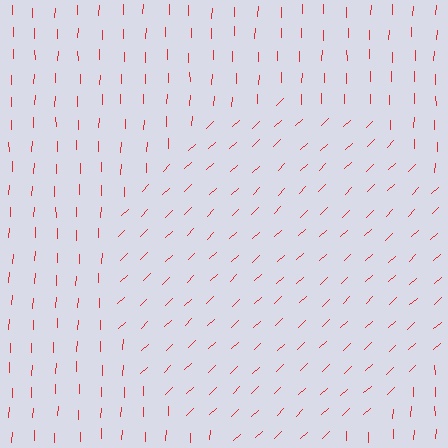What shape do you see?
I see a circle.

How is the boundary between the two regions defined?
The boundary is defined purely by a change in line orientation (approximately 45 degrees difference). All lines are the same color and thickness.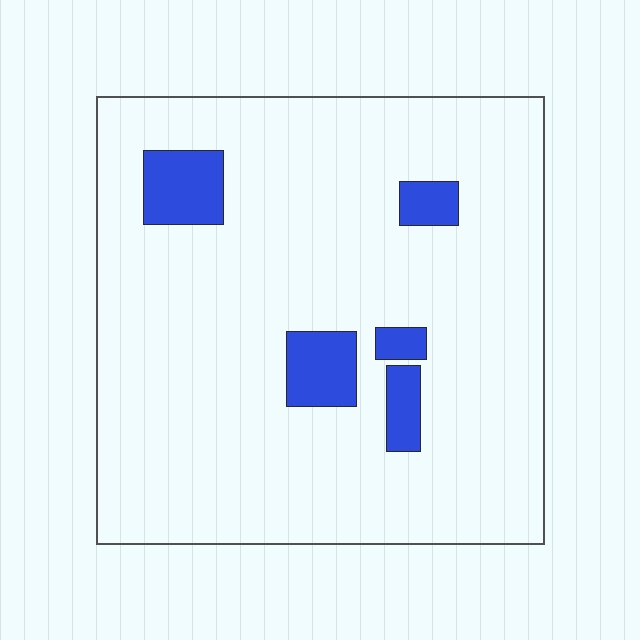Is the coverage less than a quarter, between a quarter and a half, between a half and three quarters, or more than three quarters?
Less than a quarter.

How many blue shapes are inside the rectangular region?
5.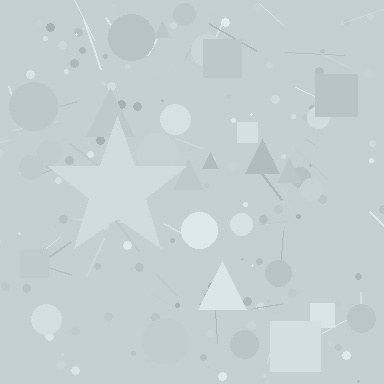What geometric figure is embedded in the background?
A star is embedded in the background.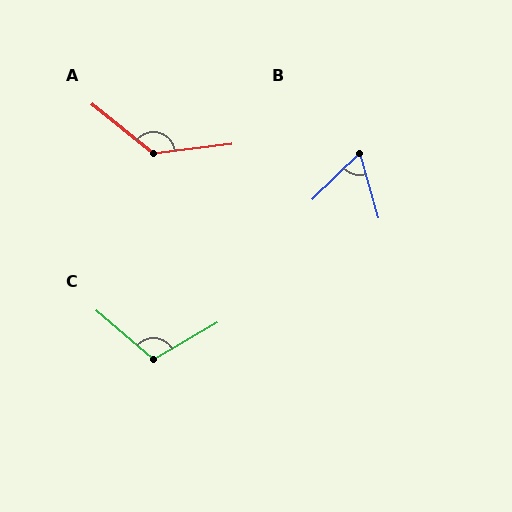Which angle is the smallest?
B, at approximately 62 degrees.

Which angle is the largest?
A, at approximately 134 degrees.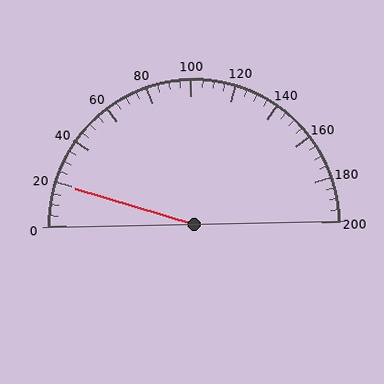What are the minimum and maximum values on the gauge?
The gauge ranges from 0 to 200.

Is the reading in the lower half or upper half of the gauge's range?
The reading is in the lower half of the range (0 to 200).